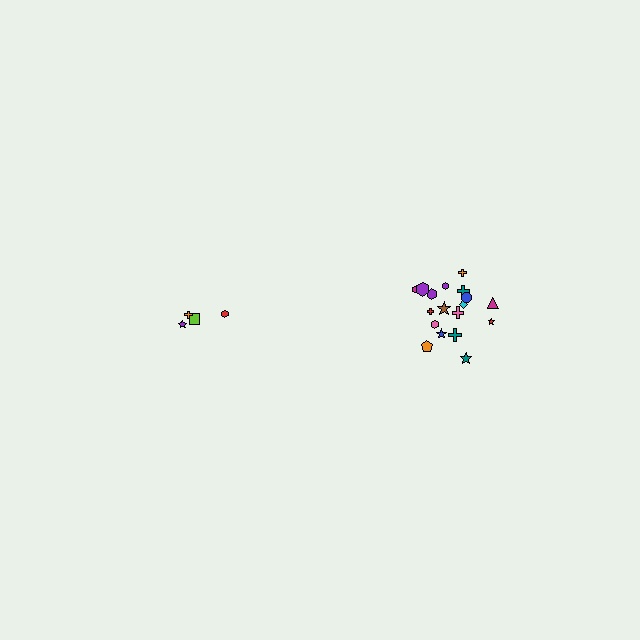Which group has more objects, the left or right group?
The right group.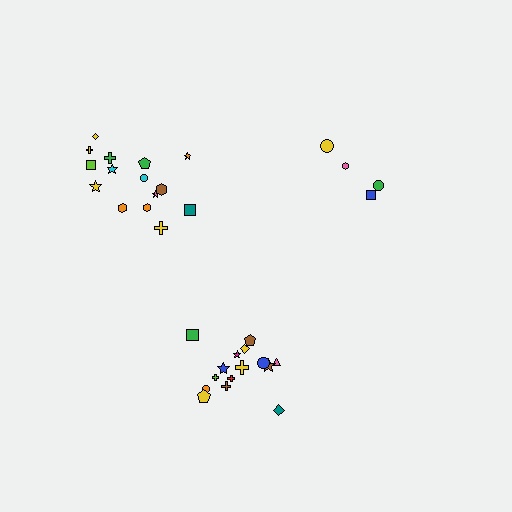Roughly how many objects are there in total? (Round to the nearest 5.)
Roughly 35 objects in total.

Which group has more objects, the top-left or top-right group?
The top-left group.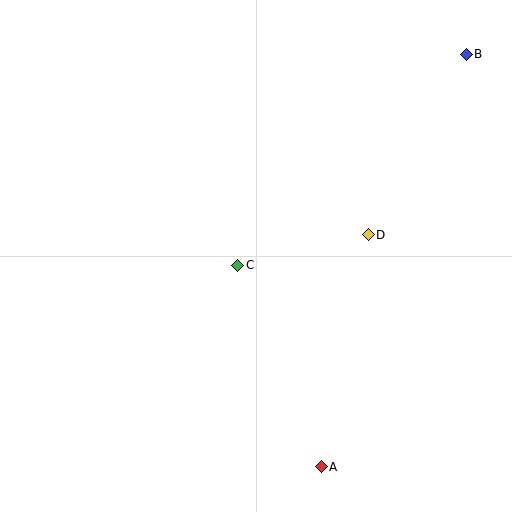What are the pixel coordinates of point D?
Point D is at (368, 235).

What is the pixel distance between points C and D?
The distance between C and D is 134 pixels.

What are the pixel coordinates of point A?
Point A is at (321, 467).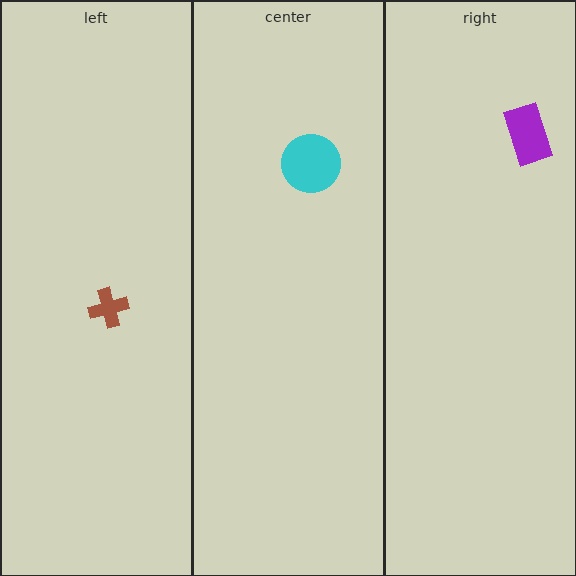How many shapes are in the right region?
1.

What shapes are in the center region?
The cyan circle.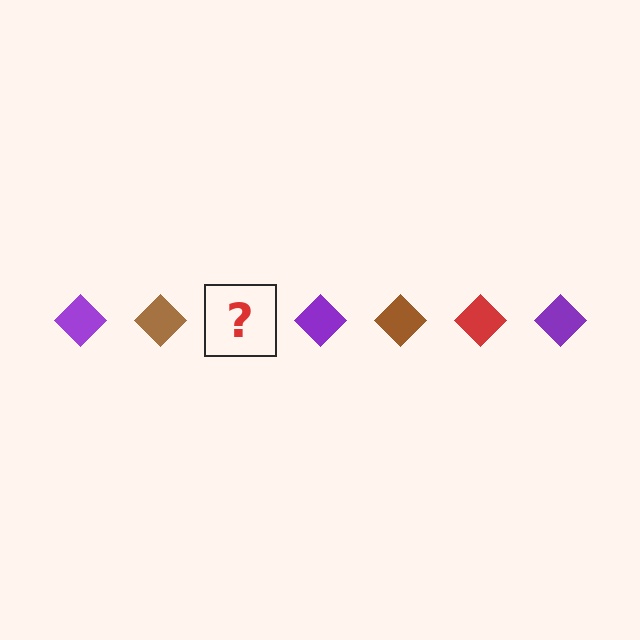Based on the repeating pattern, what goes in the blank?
The blank should be a red diamond.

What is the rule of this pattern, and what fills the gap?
The rule is that the pattern cycles through purple, brown, red diamonds. The gap should be filled with a red diamond.